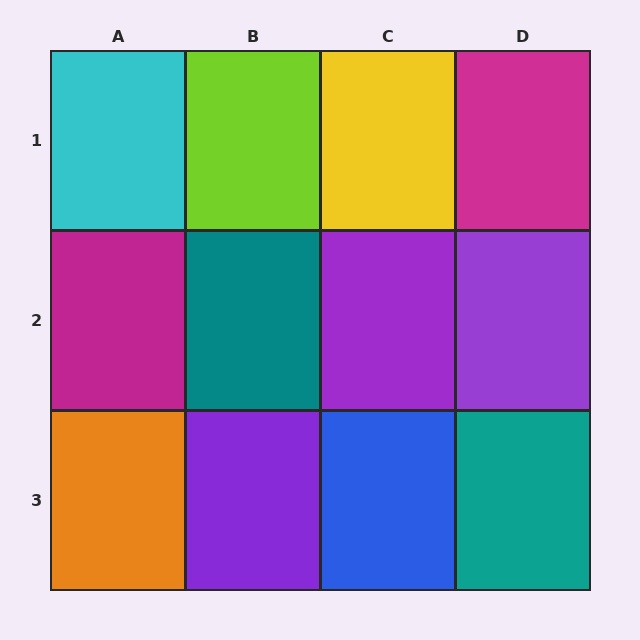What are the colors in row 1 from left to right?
Cyan, lime, yellow, magenta.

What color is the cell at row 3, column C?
Blue.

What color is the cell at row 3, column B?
Purple.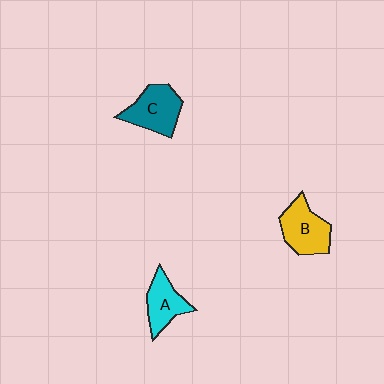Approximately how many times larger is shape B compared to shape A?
Approximately 1.3 times.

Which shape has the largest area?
Shape C (teal).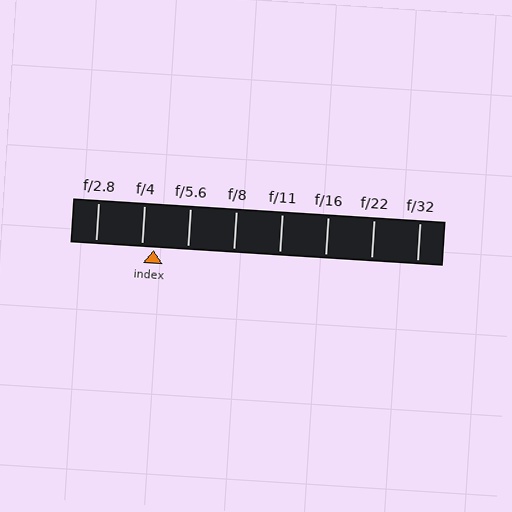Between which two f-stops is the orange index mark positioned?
The index mark is between f/4 and f/5.6.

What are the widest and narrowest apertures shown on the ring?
The widest aperture shown is f/2.8 and the narrowest is f/32.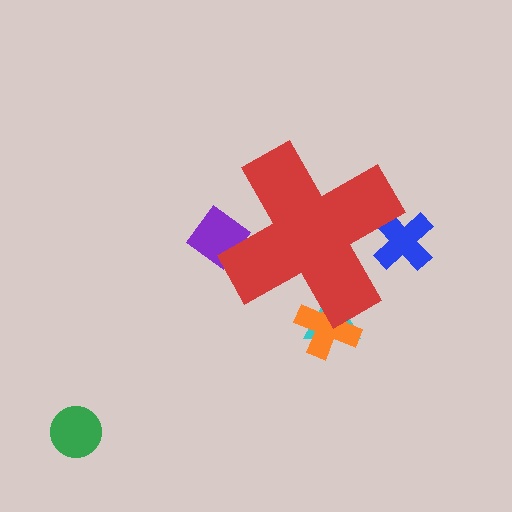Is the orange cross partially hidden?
Yes, the orange cross is partially hidden behind the red cross.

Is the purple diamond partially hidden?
Yes, the purple diamond is partially hidden behind the red cross.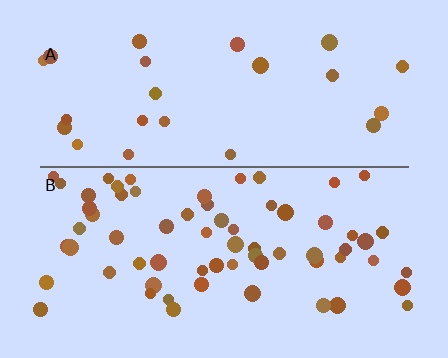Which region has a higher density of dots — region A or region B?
B (the bottom).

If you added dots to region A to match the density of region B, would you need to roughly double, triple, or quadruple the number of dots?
Approximately triple.